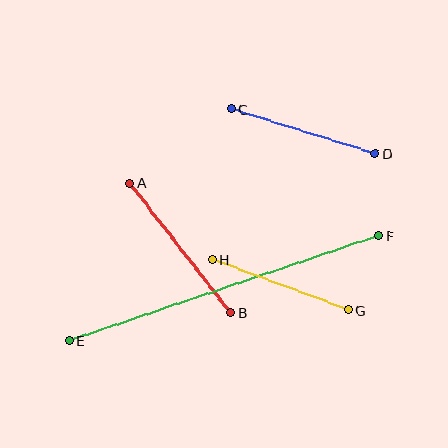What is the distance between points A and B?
The distance is approximately 164 pixels.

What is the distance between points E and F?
The distance is approximately 327 pixels.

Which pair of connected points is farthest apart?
Points E and F are farthest apart.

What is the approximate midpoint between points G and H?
The midpoint is at approximately (280, 285) pixels.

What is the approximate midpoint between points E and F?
The midpoint is at approximately (224, 288) pixels.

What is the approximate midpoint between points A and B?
The midpoint is at approximately (180, 248) pixels.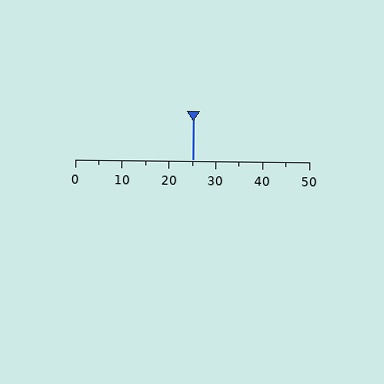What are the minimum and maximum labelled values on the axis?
The axis runs from 0 to 50.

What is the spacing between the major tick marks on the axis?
The major ticks are spaced 10 apart.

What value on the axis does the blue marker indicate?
The marker indicates approximately 25.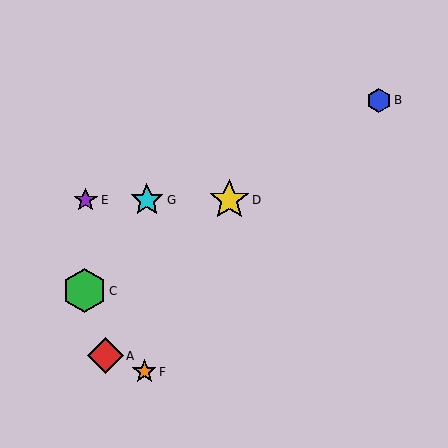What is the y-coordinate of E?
Object E is at y≈200.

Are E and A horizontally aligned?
No, E is at y≈200 and A is at y≈356.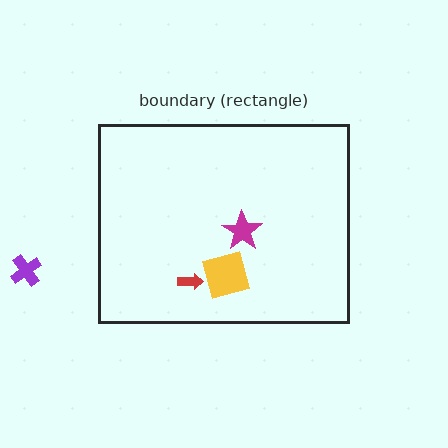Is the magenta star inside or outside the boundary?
Inside.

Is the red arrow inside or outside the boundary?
Inside.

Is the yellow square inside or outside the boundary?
Inside.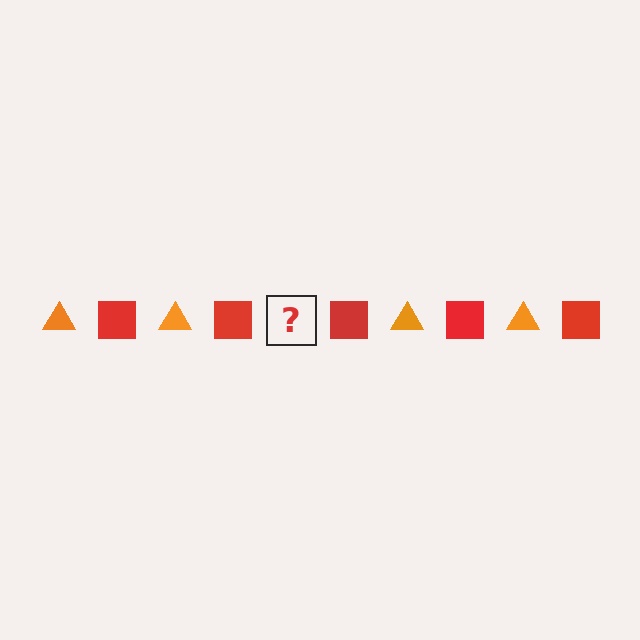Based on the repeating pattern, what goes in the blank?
The blank should be an orange triangle.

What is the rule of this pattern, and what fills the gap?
The rule is that the pattern alternates between orange triangle and red square. The gap should be filled with an orange triangle.